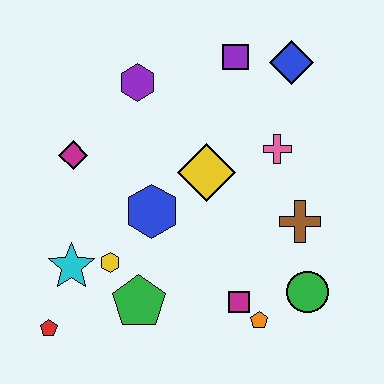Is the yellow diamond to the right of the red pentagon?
Yes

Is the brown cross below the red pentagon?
No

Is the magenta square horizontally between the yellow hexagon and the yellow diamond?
No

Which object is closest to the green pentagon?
The yellow hexagon is closest to the green pentagon.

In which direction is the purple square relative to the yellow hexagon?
The purple square is above the yellow hexagon.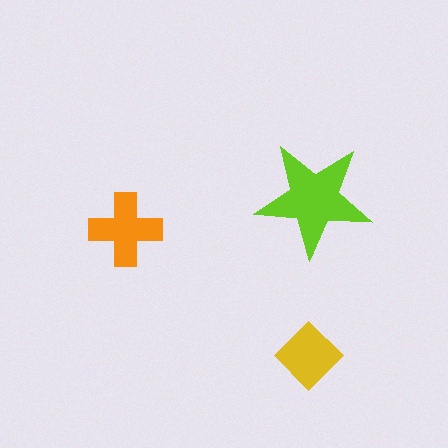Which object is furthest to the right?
The lime star is rightmost.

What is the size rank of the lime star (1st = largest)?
1st.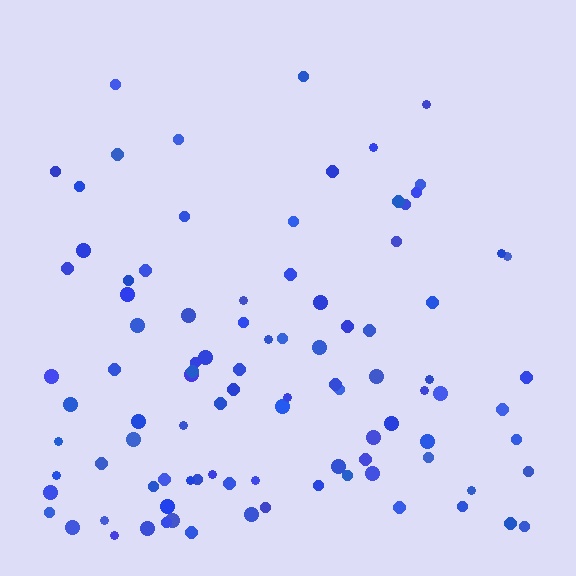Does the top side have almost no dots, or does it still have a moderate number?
Still a moderate number, just noticeably fewer than the bottom.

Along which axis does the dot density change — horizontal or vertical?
Vertical.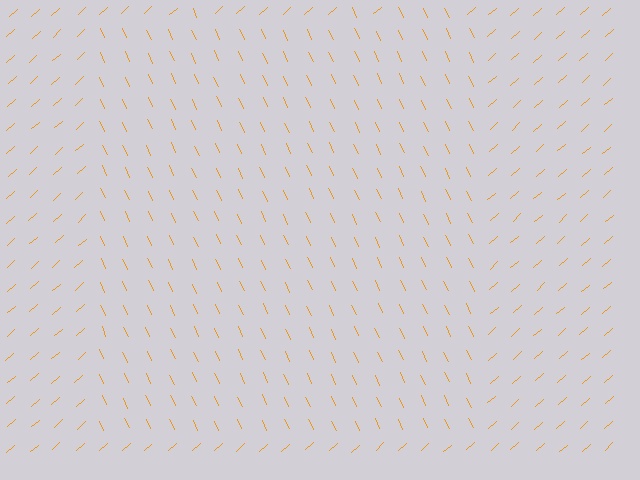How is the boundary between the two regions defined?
The boundary is defined purely by a change in line orientation (approximately 73 degrees difference). All lines are the same color and thickness.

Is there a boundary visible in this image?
Yes, there is a texture boundary formed by a change in line orientation.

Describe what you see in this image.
The image is filled with small orange line segments. A rectangle region in the image has lines oriented differently from the surrounding lines, creating a visible texture boundary.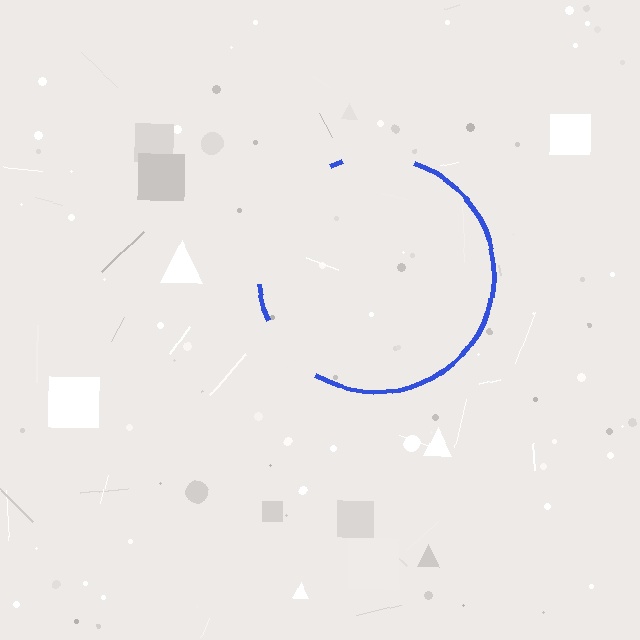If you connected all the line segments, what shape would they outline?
They would outline a circle.